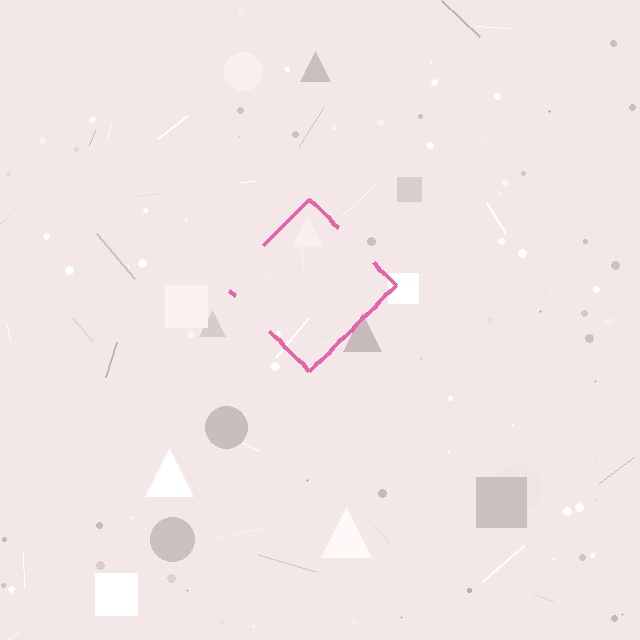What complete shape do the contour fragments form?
The contour fragments form a diamond.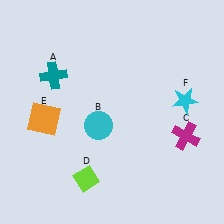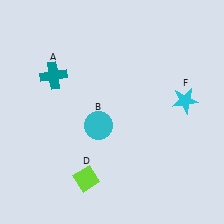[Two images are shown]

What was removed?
The magenta cross (C), the orange square (E) were removed in Image 2.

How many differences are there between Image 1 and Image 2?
There are 2 differences between the two images.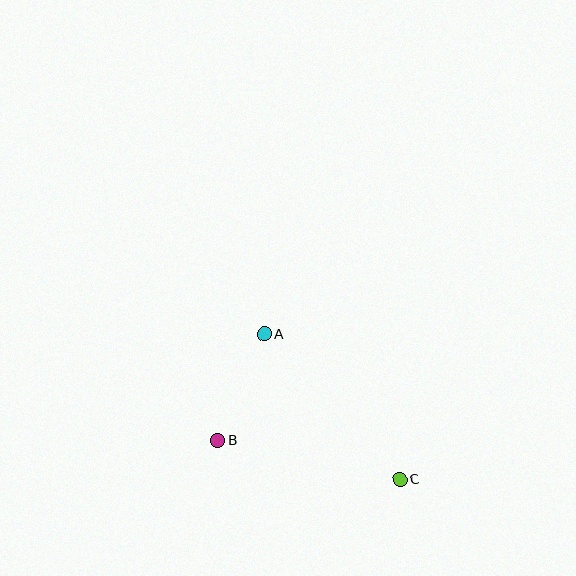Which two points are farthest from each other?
Points A and C are farthest from each other.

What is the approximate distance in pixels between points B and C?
The distance between B and C is approximately 186 pixels.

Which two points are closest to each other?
Points A and B are closest to each other.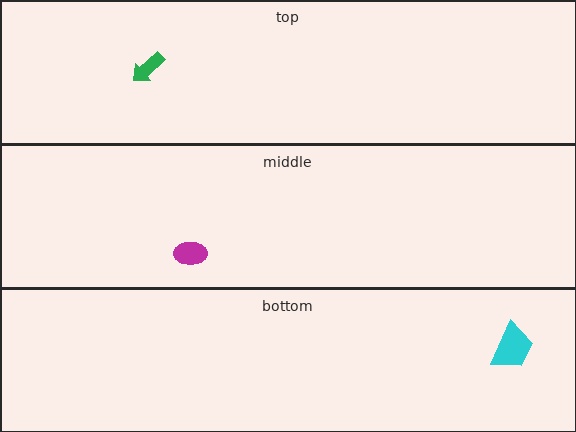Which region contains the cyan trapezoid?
The bottom region.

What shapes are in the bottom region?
The cyan trapezoid.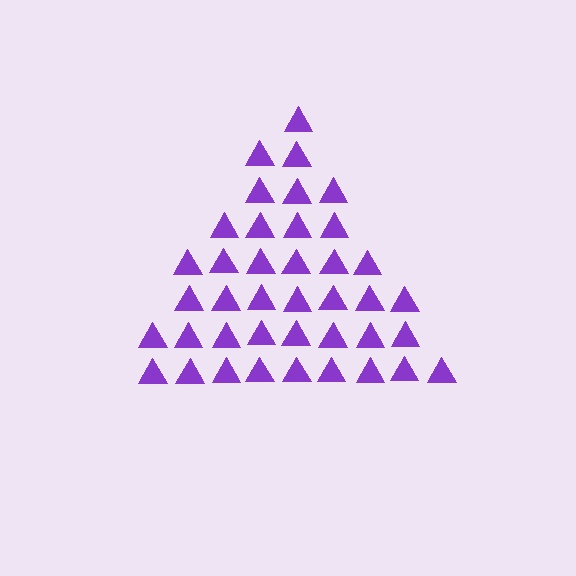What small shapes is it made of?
It is made of small triangles.